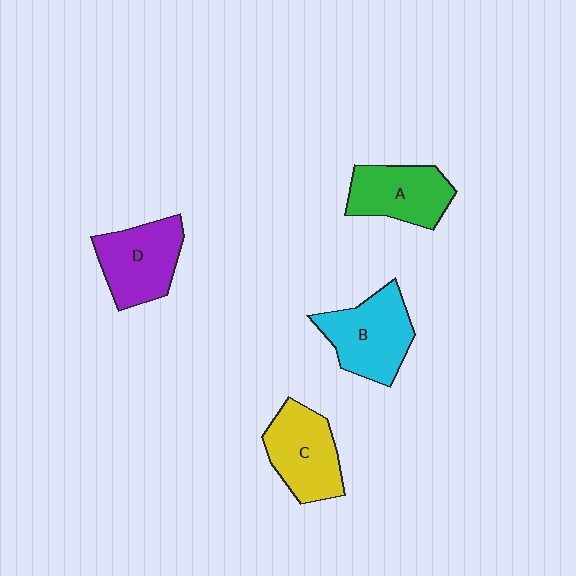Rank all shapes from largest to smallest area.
From largest to smallest: B (cyan), D (purple), C (yellow), A (green).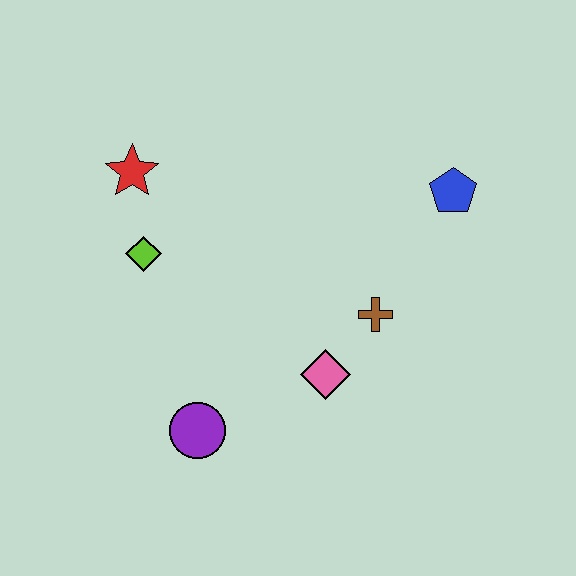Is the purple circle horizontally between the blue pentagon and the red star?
Yes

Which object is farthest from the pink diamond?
The red star is farthest from the pink diamond.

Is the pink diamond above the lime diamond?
No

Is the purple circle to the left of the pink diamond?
Yes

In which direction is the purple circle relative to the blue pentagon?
The purple circle is to the left of the blue pentagon.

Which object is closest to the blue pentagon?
The brown cross is closest to the blue pentagon.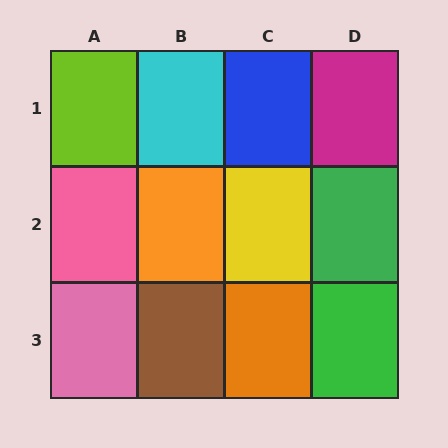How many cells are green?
2 cells are green.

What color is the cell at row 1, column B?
Cyan.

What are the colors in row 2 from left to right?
Pink, orange, yellow, green.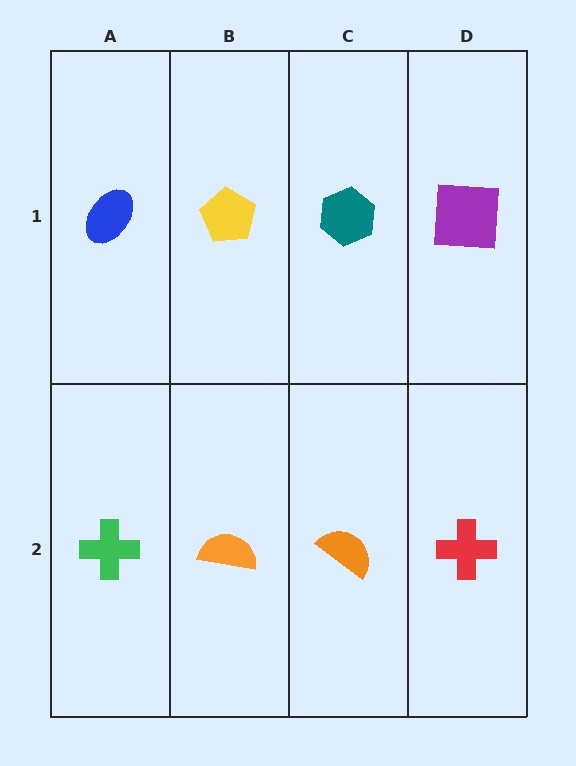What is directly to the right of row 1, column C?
A purple square.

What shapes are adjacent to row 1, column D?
A red cross (row 2, column D), a teal hexagon (row 1, column C).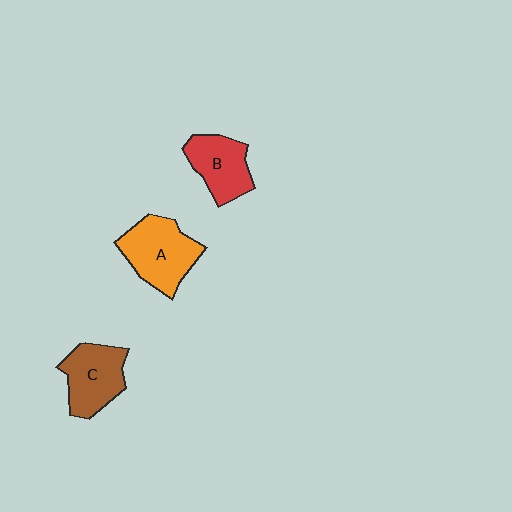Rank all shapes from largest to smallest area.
From largest to smallest: A (orange), C (brown), B (red).